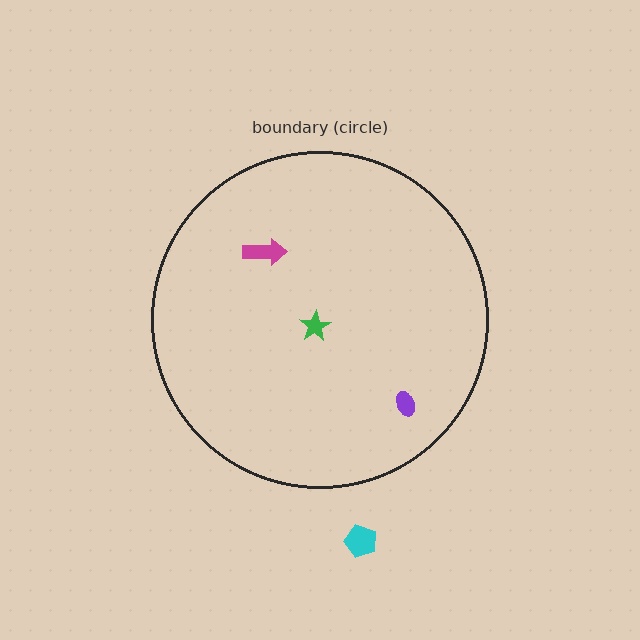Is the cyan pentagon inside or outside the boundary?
Outside.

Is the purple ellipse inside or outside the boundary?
Inside.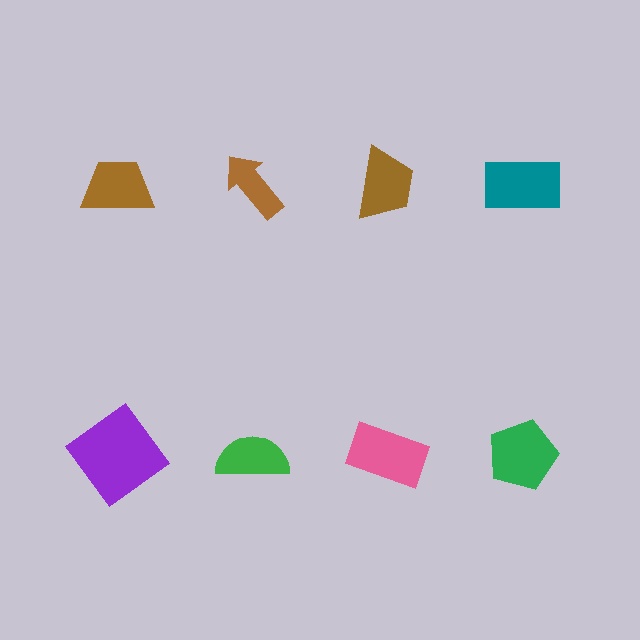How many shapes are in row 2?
4 shapes.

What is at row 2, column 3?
A pink rectangle.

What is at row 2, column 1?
A purple diamond.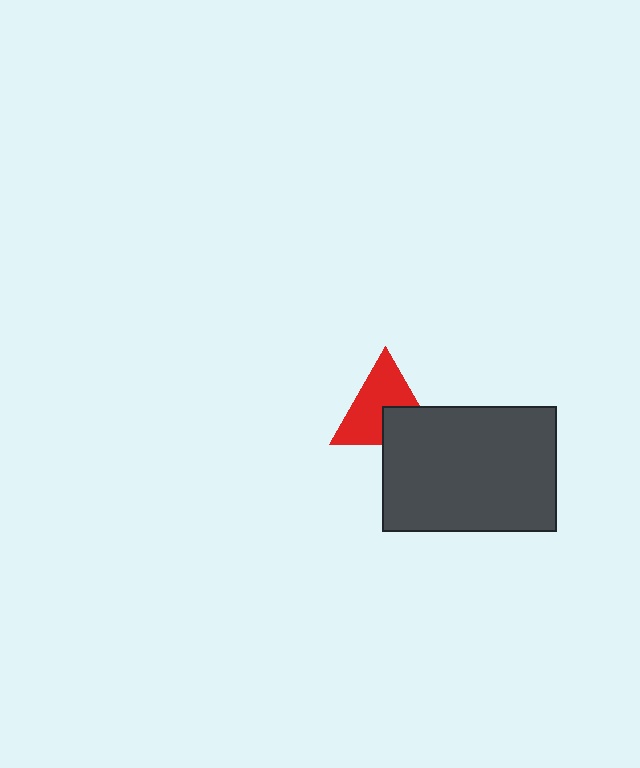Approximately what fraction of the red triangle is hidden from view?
Roughly 35% of the red triangle is hidden behind the dark gray rectangle.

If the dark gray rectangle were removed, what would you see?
You would see the complete red triangle.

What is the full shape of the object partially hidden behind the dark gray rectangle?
The partially hidden object is a red triangle.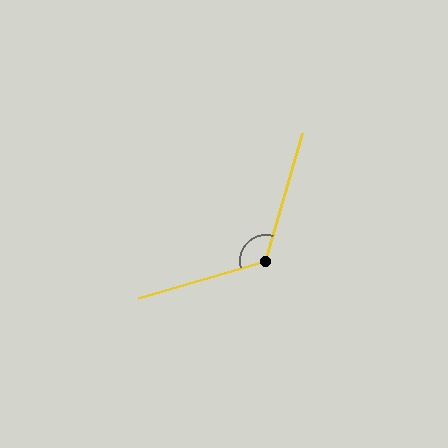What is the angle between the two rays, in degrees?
Approximately 122 degrees.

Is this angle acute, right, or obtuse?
It is obtuse.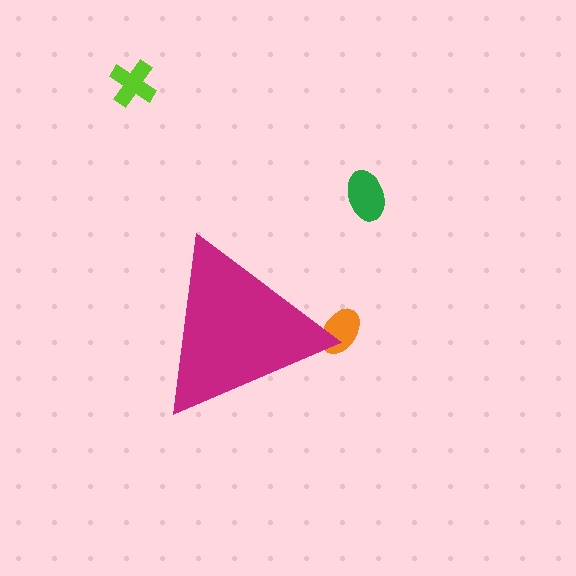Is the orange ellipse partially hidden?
Yes, the orange ellipse is partially hidden behind the magenta triangle.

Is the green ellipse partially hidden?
No, the green ellipse is fully visible.